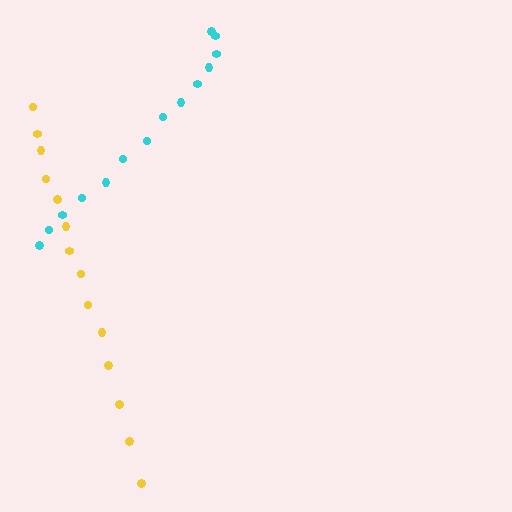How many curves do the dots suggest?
There are 2 distinct paths.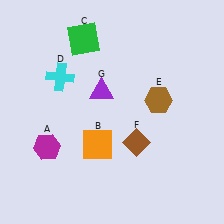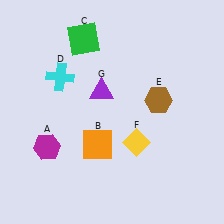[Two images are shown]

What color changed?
The diamond (F) changed from brown in Image 1 to yellow in Image 2.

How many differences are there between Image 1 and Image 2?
There is 1 difference between the two images.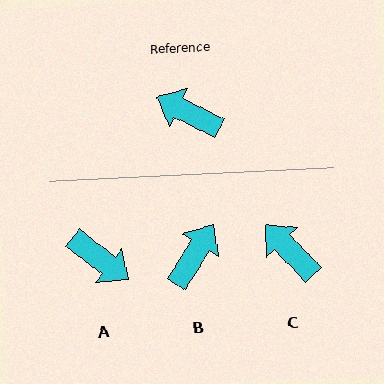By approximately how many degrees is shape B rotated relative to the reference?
Approximately 96 degrees clockwise.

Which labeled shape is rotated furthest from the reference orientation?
A, about 169 degrees away.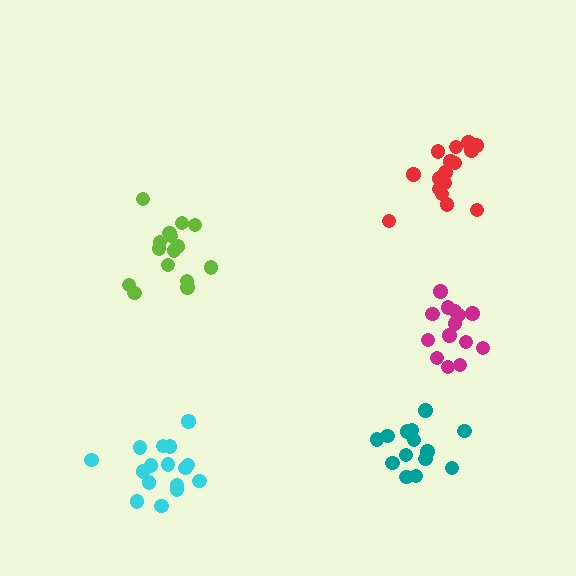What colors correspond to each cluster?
The clusters are colored: cyan, teal, lime, magenta, red.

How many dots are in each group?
Group 1: 16 dots, Group 2: 14 dots, Group 3: 15 dots, Group 4: 14 dots, Group 5: 16 dots (75 total).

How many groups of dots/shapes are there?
There are 5 groups.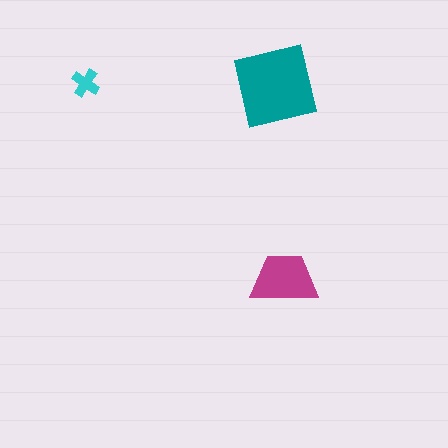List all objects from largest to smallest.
The teal square, the magenta trapezoid, the cyan cross.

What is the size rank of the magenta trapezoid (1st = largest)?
2nd.